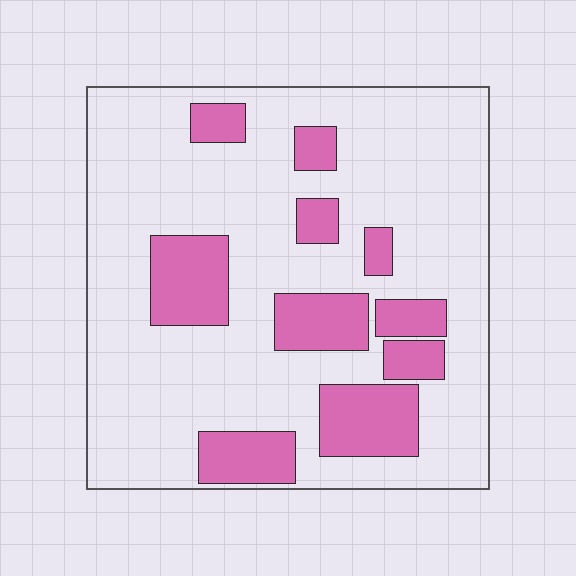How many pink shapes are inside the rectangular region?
10.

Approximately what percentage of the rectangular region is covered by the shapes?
Approximately 25%.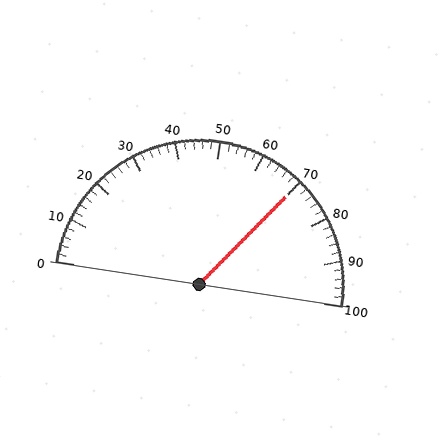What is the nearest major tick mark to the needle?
The nearest major tick mark is 70.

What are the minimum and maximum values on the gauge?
The gauge ranges from 0 to 100.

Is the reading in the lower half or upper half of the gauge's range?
The reading is in the upper half of the range (0 to 100).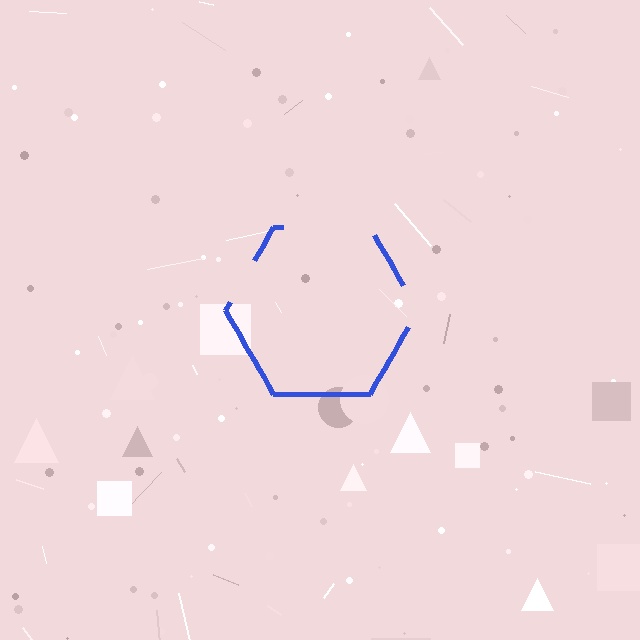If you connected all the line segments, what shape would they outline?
They would outline a hexagon.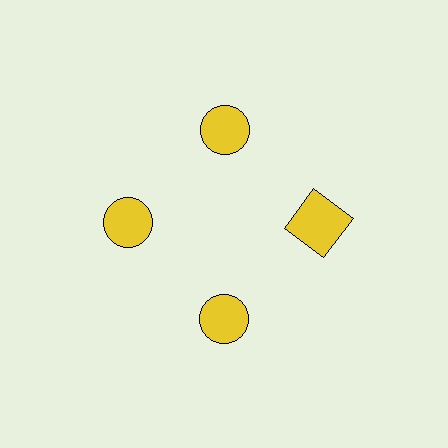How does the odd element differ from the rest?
It has a different shape: square instead of circle.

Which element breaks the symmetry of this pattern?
The yellow square at roughly the 3 o'clock position breaks the symmetry. All other shapes are yellow circles.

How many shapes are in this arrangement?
There are 4 shapes arranged in a ring pattern.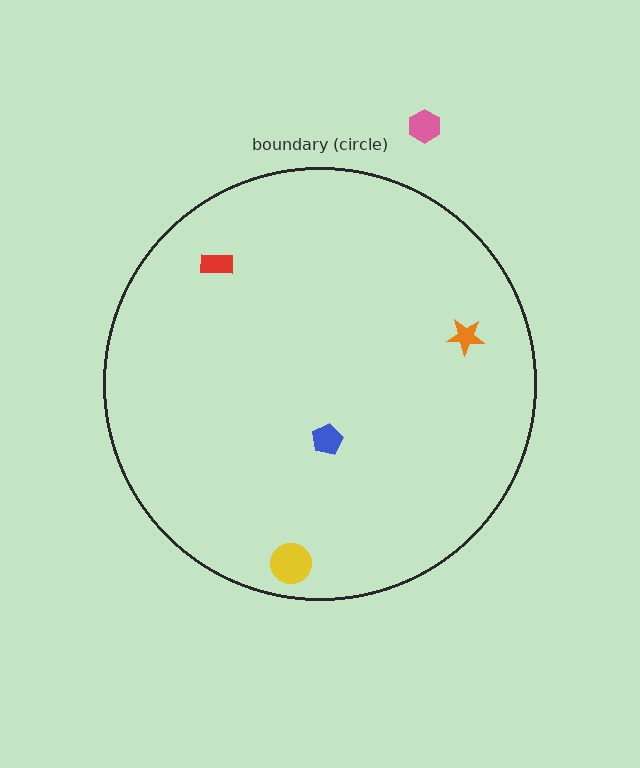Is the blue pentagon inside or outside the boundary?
Inside.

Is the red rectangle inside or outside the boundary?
Inside.